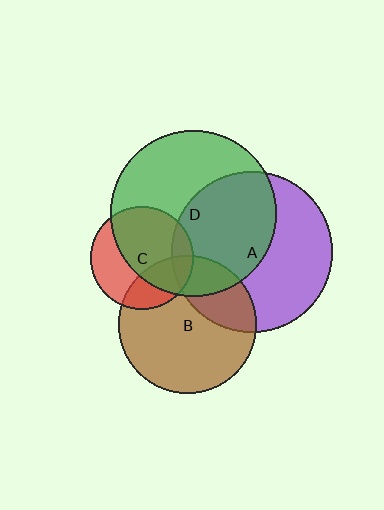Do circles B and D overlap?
Yes.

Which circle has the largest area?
Circle D (green).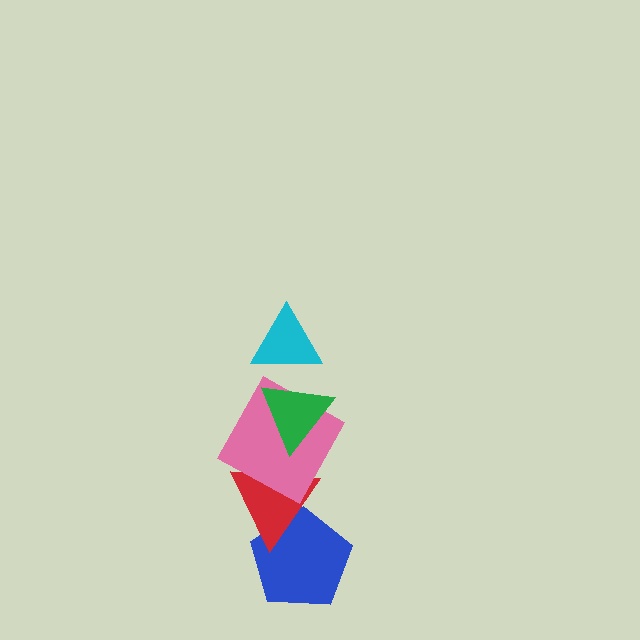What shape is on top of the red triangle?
The pink square is on top of the red triangle.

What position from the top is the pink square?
The pink square is 3rd from the top.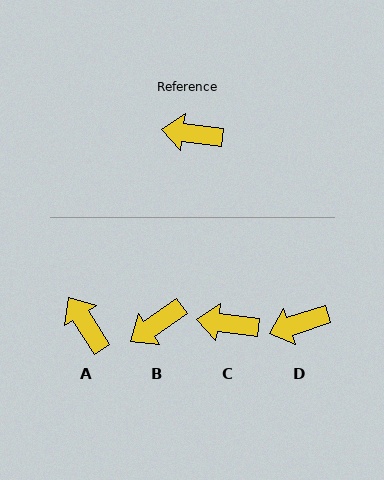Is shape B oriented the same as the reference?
No, it is off by about 42 degrees.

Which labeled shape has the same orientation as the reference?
C.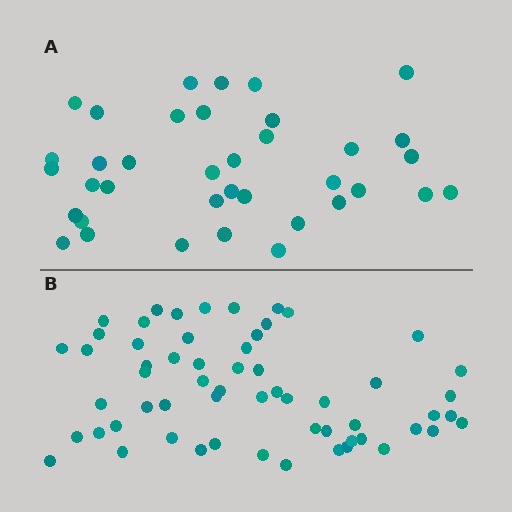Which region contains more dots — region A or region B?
Region B (the bottom region) has more dots.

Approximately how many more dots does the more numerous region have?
Region B has approximately 20 more dots than region A.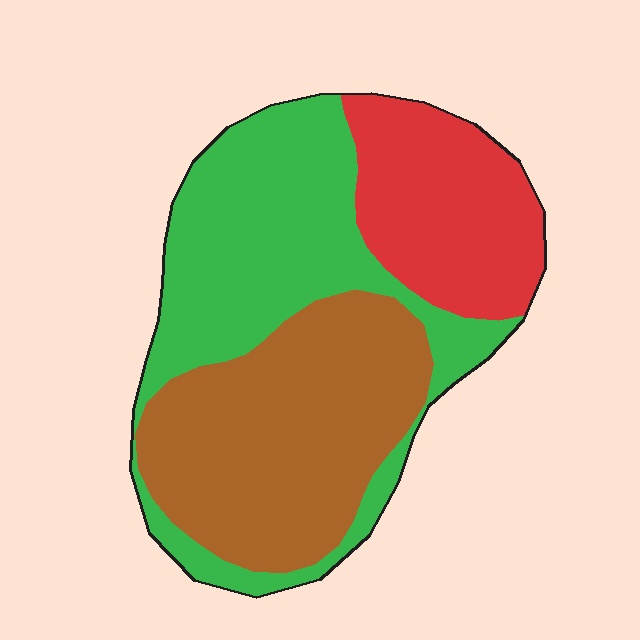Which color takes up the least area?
Red, at roughly 25%.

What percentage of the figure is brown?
Brown takes up between a quarter and a half of the figure.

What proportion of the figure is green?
Green takes up about two fifths (2/5) of the figure.